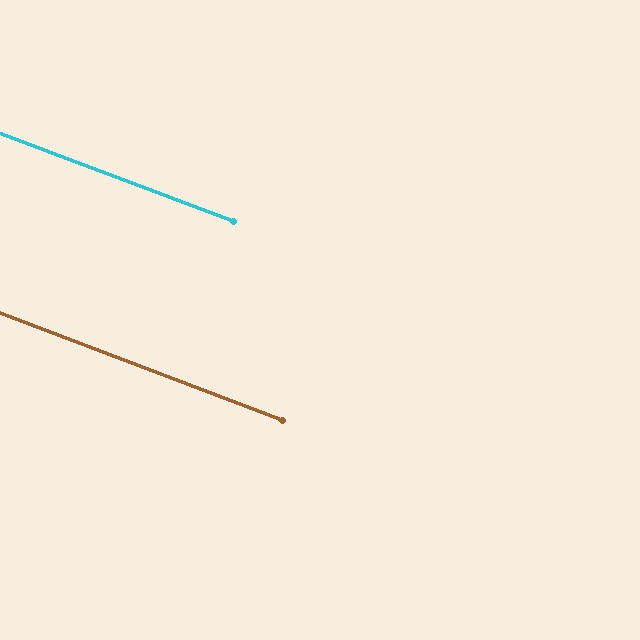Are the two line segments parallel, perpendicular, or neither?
Parallel — their directions differ by only 0.2°.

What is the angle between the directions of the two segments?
Approximately 0 degrees.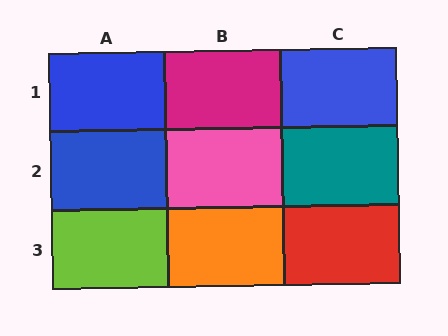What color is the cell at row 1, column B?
Magenta.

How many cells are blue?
3 cells are blue.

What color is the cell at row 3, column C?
Red.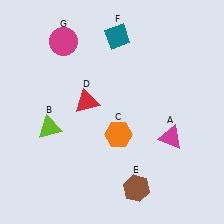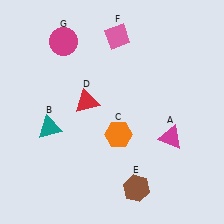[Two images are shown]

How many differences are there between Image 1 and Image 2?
There are 2 differences between the two images.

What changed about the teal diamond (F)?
In Image 1, F is teal. In Image 2, it changed to pink.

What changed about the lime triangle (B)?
In Image 1, B is lime. In Image 2, it changed to teal.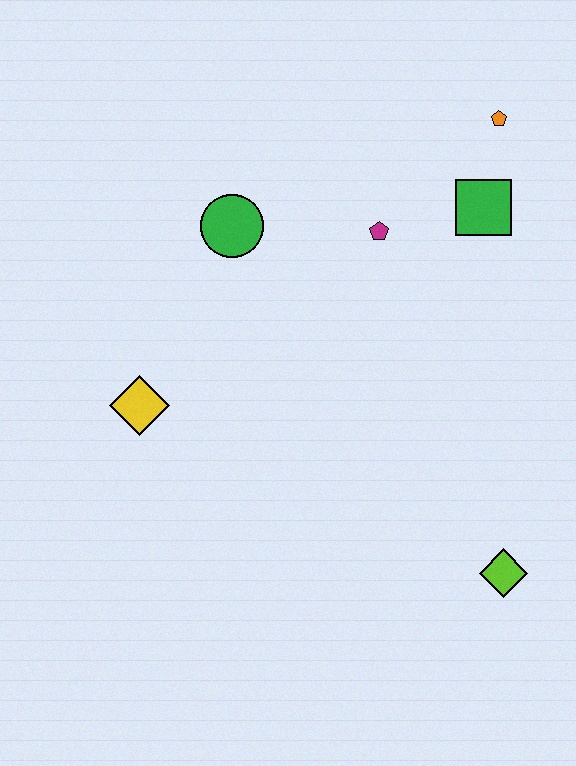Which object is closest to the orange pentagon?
The green square is closest to the orange pentagon.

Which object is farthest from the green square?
The yellow diamond is farthest from the green square.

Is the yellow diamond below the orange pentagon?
Yes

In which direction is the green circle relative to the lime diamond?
The green circle is above the lime diamond.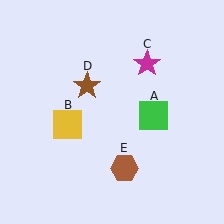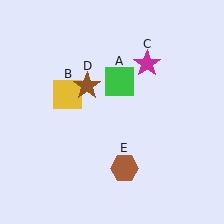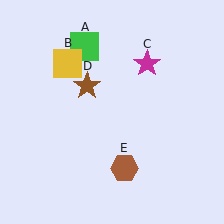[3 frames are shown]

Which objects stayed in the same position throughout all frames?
Magenta star (object C) and brown star (object D) and brown hexagon (object E) remained stationary.